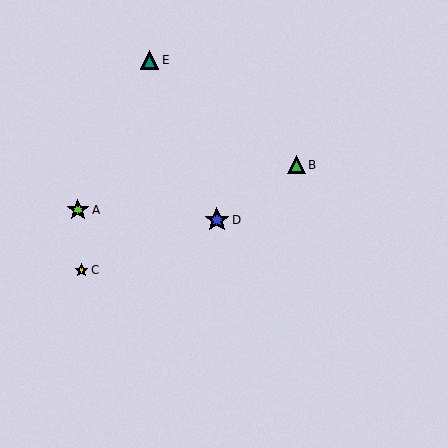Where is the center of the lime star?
The center of the lime star is at (78, 210).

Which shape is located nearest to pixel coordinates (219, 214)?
The blue star (labeled D) at (217, 220) is nearest to that location.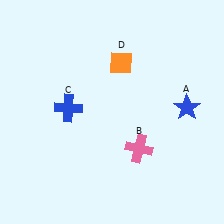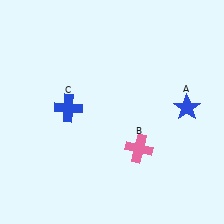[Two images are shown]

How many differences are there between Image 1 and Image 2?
There is 1 difference between the two images.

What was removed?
The orange diamond (D) was removed in Image 2.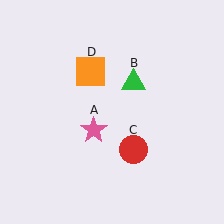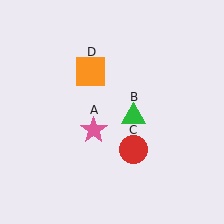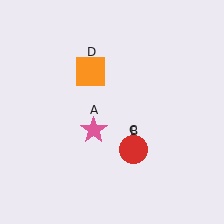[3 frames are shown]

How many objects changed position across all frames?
1 object changed position: green triangle (object B).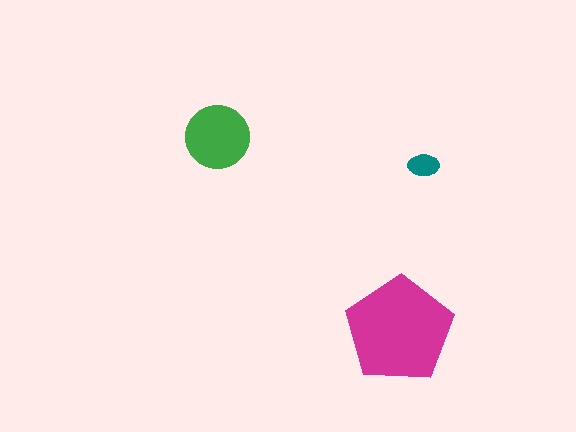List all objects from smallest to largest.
The teal ellipse, the green circle, the magenta pentagon.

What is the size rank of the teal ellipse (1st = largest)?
3rd.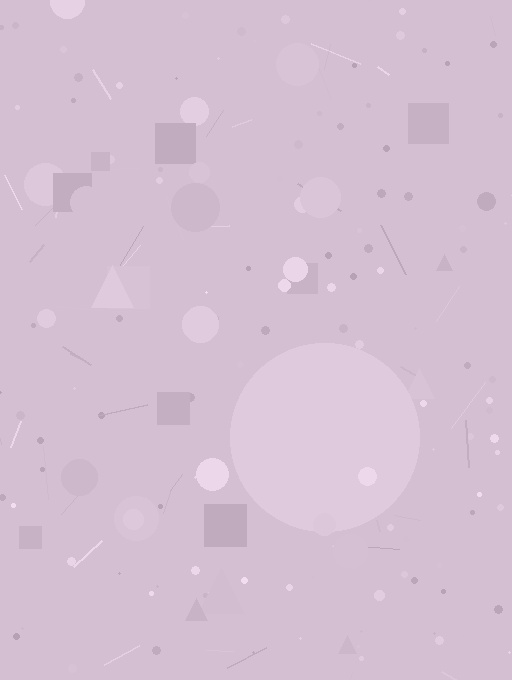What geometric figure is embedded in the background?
A circle is embedded in the background.